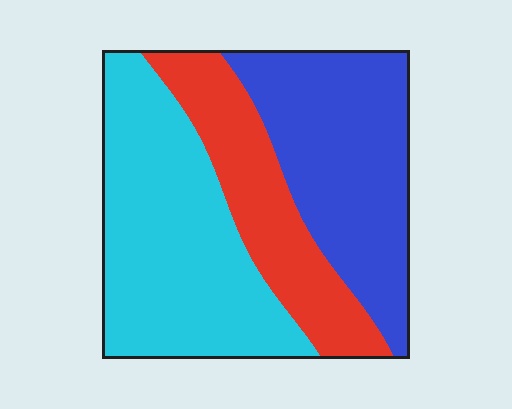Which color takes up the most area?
Cyan, at roughly 40%.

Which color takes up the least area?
Red, at roughly 25%.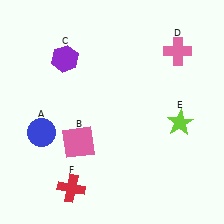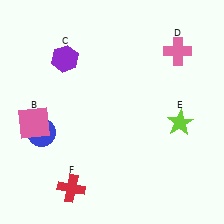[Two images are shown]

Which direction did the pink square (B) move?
The pink square (B) moved left.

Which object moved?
The pink square (B) moved left.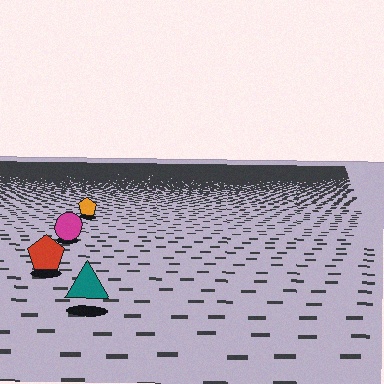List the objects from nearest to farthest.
From nearest to farthest: the teal triangle, the red pentagon, the magenta circle, the orange pentagon.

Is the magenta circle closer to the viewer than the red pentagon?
No. The red pentagon is closer — you can tell from the texture gradient: the ground texture is coarser near it.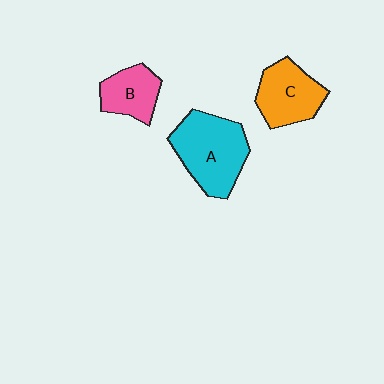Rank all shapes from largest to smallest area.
From largest to smallest: A (cyan), C (orange), B (pink).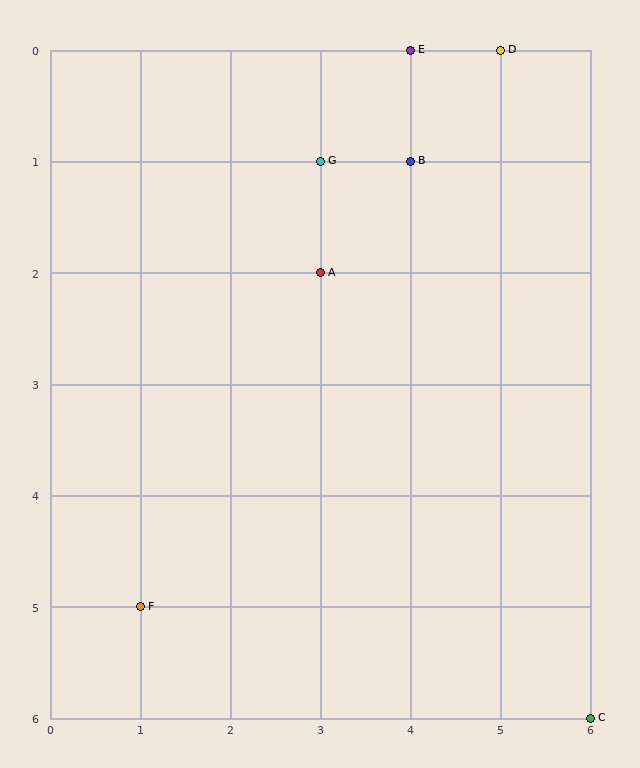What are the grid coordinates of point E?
Point E is at grid coordinates (4, 0).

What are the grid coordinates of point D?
Point D is at grid coordinates (5, 0).